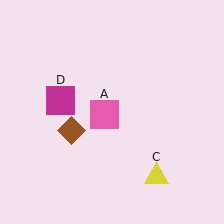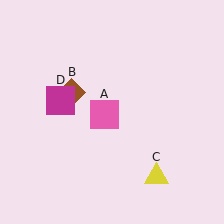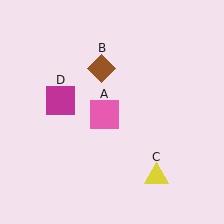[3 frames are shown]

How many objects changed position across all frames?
1 object changed position: brown diamond (object B).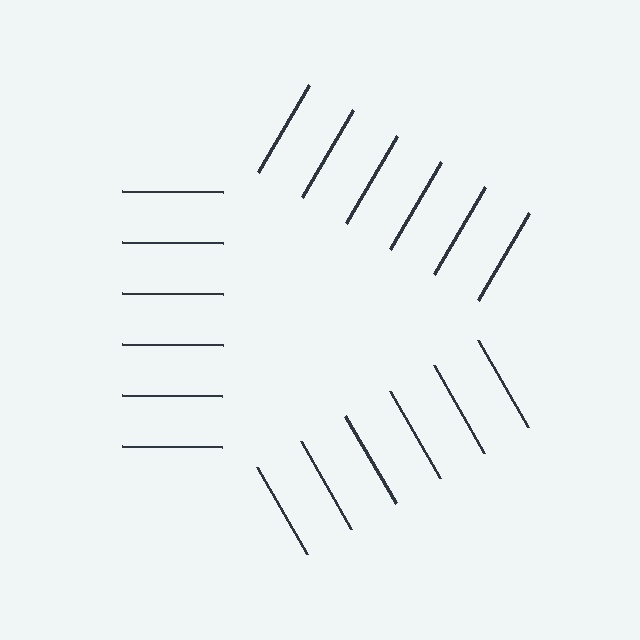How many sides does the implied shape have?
3 sides — the line-ends trace a triangle.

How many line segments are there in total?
18 — 6 along each of the 3 edges.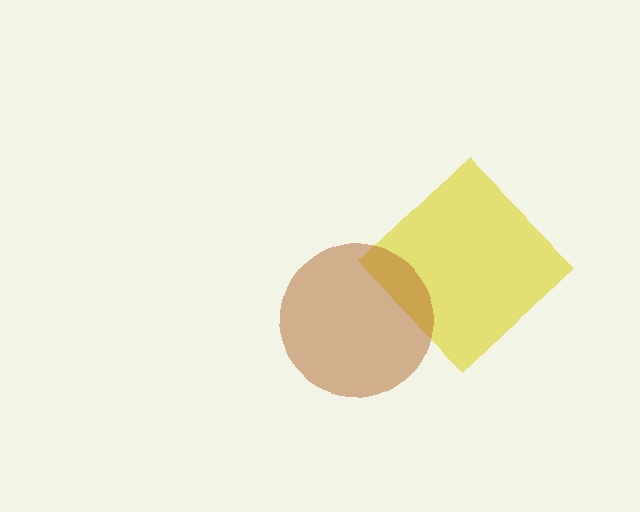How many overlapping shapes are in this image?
There are 2 overlapping shapes in the image.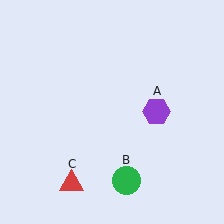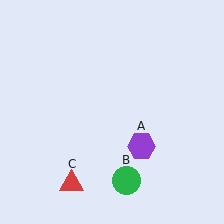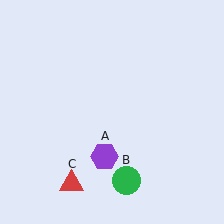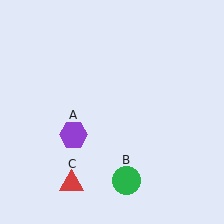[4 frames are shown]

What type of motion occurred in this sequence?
The purple hexagon (object A) rotated clockwise around the center of the scene.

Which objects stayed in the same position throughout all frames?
Green circle (object B) and red triangle (object C) remained stationary.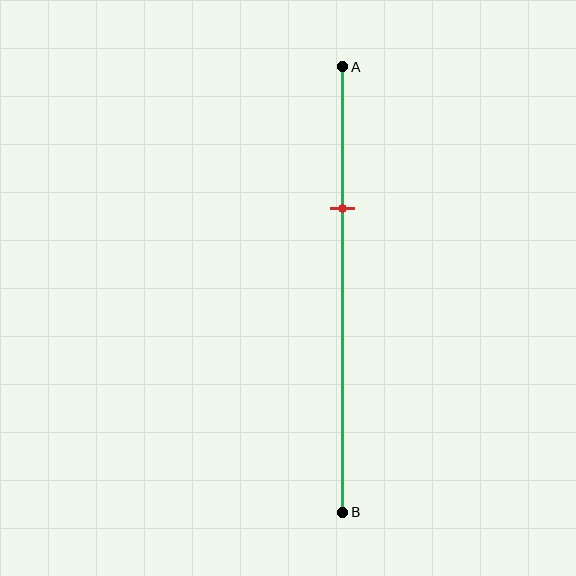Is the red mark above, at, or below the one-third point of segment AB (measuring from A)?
The red mark is approximately at the one-third point of segment AB.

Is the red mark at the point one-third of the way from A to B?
Yes, the mark is approximately at the one-third point.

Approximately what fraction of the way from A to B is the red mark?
The red mark is approximately 30% of the way from A to B.